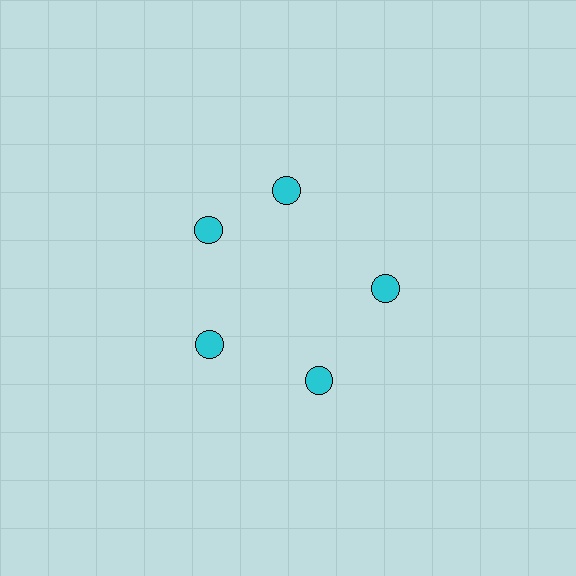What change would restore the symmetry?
The symmetry would be restored by rotating it back into even spacing with its neighbors so that all 5 circles sit at equal angles and equal distance from the center.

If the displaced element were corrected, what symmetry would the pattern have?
It would have 5-fold rotational symmetry — the pattern would map onto itself every 72 degrees.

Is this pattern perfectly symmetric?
No. The 5 cyan circles are arranged in a ring, but one element near the 1 o'clock position is rotated out of alignment along the ring, breaking the 5-fold rotational symmetry.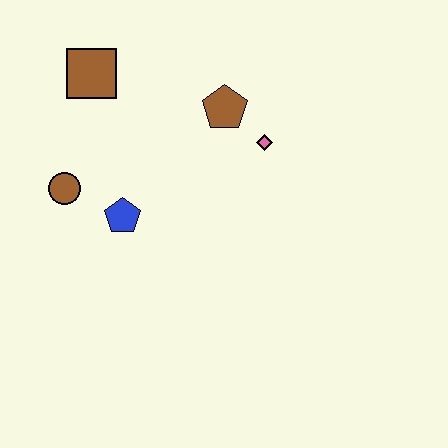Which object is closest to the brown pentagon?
The pink diamond is closest to the brown pentagon.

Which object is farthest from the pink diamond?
The brown circle is farthest from the pink diamond.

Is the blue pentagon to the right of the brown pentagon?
No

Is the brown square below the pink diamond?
No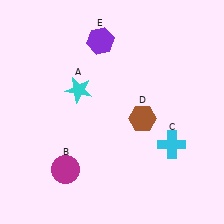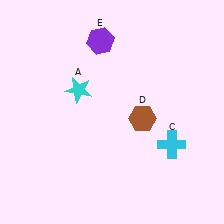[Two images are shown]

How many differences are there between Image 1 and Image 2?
There is 1 difference between the two images.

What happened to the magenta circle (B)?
The magenta circle (B) was removed in Image 2. It was in the bottom-left area of Image 1.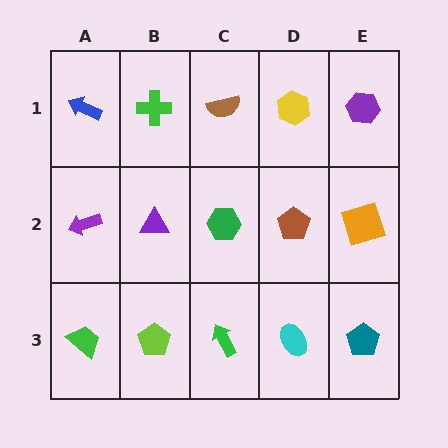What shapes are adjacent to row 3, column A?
A purple arrow (row 2, column A), a lime pentagon (row 3, column B).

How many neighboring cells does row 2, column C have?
4.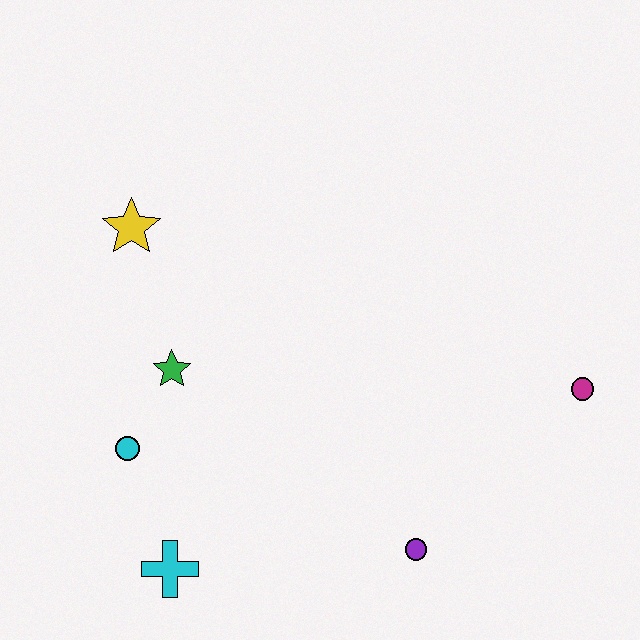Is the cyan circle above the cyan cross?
Yes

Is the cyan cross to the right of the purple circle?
No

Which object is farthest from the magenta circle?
The yellow star is farthest from the magenta circle.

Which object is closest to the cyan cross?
The cyan circle is closest to the cyan cross.